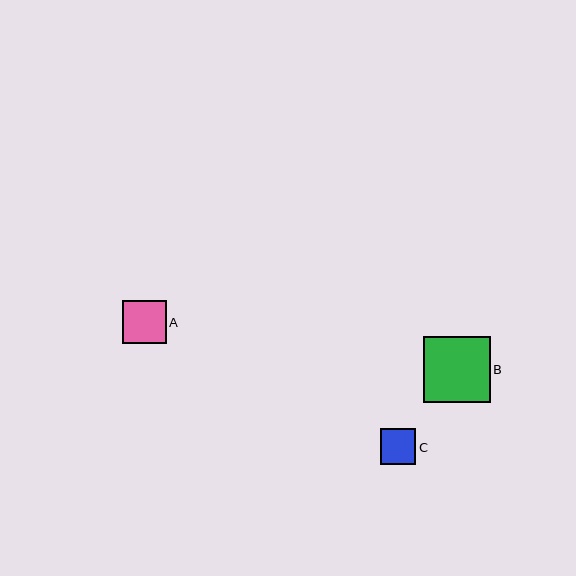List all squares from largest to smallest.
From largest to smallest: B, A, C.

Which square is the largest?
Square B is the largest with a size of approximately 67 pixels.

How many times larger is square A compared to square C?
Square A is approximately 1.2 times the size of square C.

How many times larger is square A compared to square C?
Square A is approximately 1.2 times the size of square C.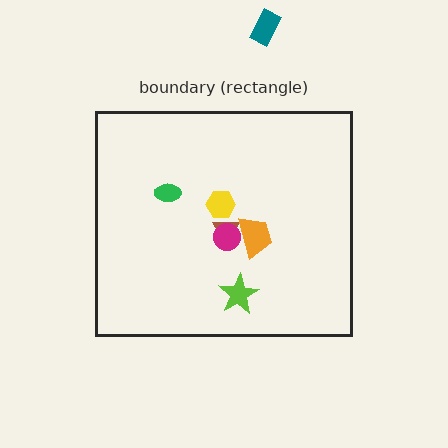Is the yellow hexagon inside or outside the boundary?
Inside.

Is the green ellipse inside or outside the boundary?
Inside.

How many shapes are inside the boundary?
6 inside, 1 outside.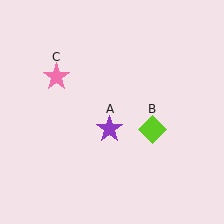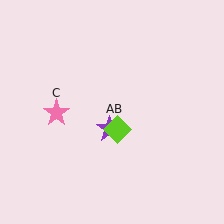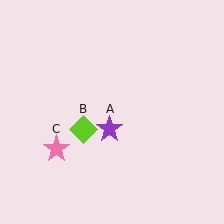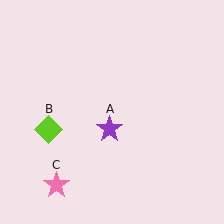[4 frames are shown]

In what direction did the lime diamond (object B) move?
The lime diamond (object B) moved left.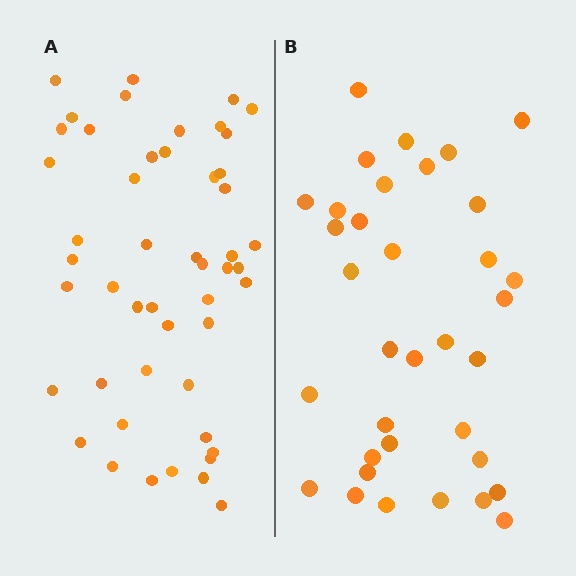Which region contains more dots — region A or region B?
Region A (the left region) has more dots.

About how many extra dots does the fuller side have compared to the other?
Region A has approximately 15 more dots than region B.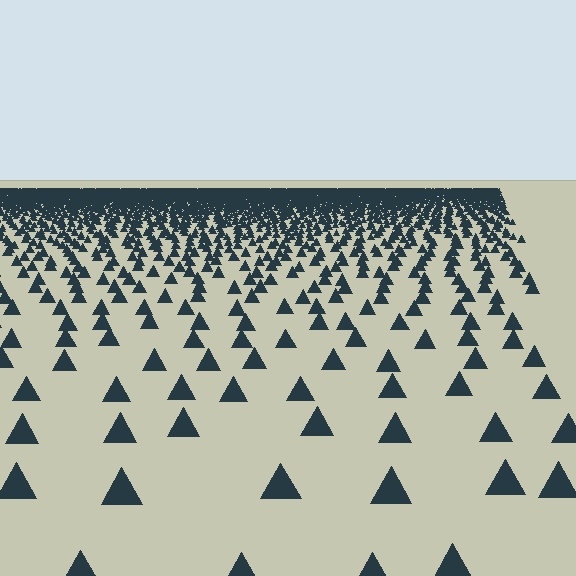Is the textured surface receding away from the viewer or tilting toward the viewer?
The surface is receding away from the viewer. Texture elements get smaller and denser toward the top.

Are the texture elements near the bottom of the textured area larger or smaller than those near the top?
Larger. Near the bottom, elements are closer to the viewer and appear at a bigger on-screen size.